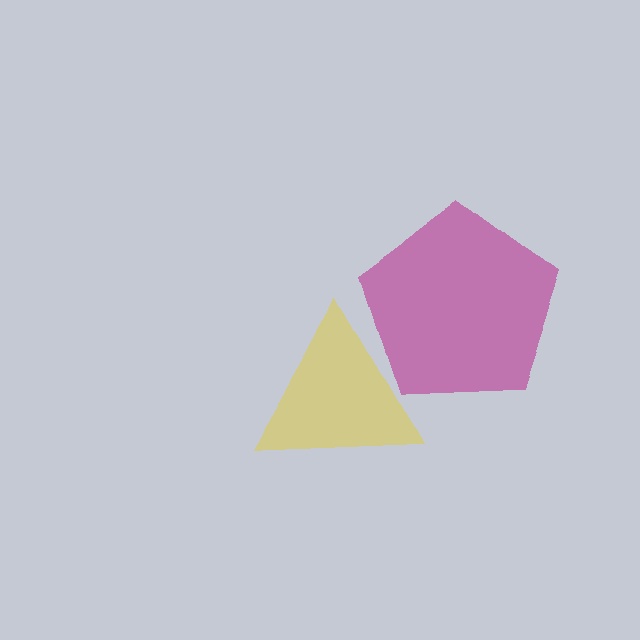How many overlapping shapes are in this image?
There are 2 overlapping shapes in the image.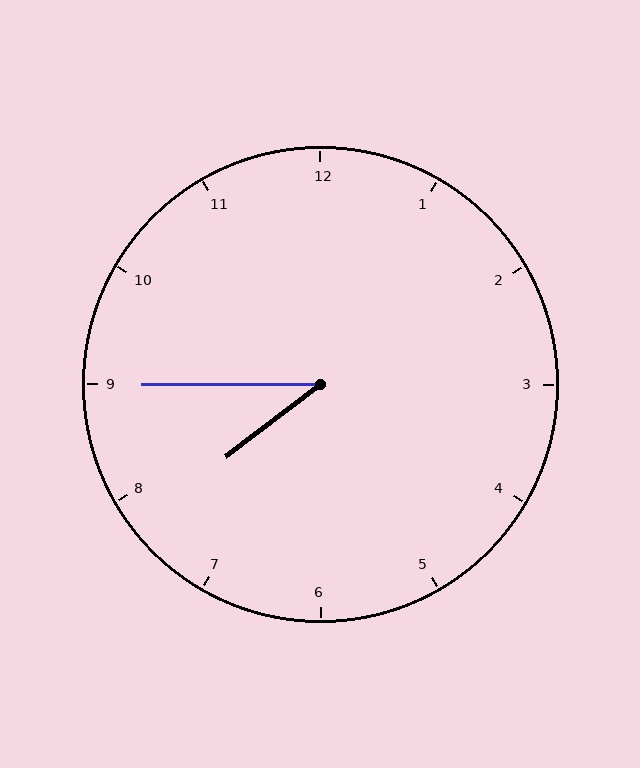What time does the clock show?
7:45.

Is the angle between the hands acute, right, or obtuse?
It is acute.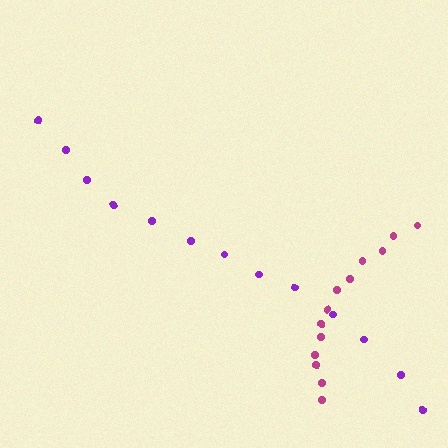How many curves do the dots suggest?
There are 2 distinct paths.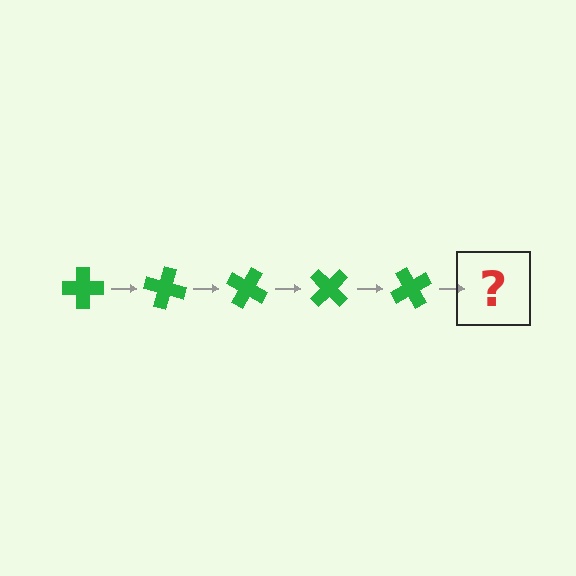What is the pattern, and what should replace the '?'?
The pattern is that the cross rotates 15 degrees each step. The '?' should be a green cross rotated 75 degrees.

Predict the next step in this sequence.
The next step is a green cross rotated 75 degrees.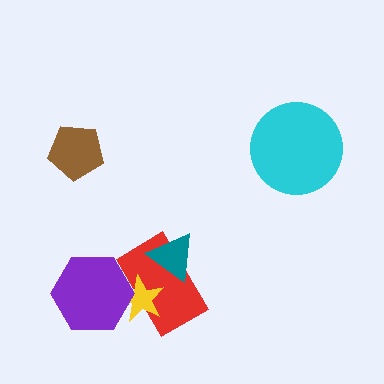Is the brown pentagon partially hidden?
No, no other shape covers it.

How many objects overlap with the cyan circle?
0 objects overlap with the cyan circle.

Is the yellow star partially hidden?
Yes, it is partially covered by another shape.